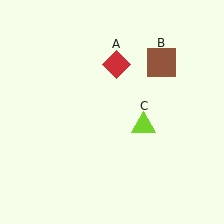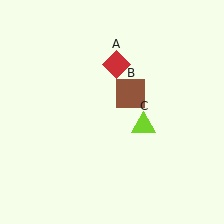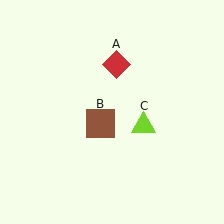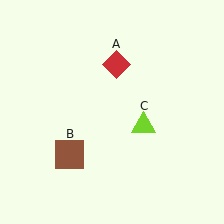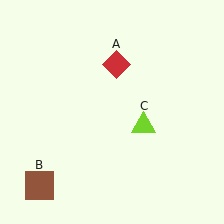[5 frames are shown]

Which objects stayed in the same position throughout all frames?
Red diamond (object A) and lime triangle (object C) remained stationary.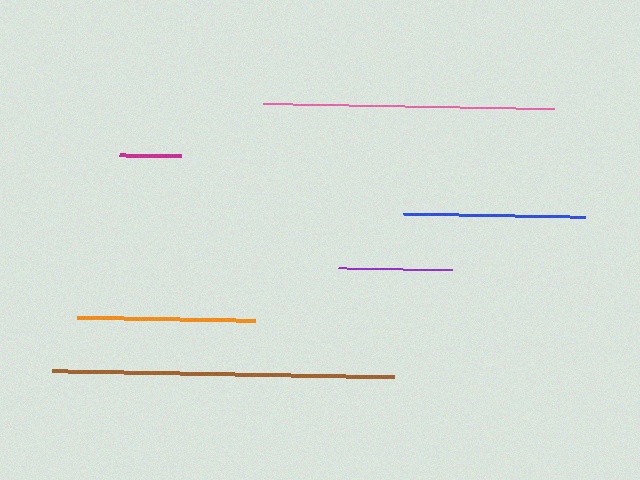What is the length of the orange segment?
The orange segment is approximately 178 pixels long.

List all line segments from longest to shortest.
From longest to shortest: brown, pink, blue, orange, purple, magenta.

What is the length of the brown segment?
The brown segment is approximately 342 pixels long.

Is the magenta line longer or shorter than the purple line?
The purple line is longer than the magenta line.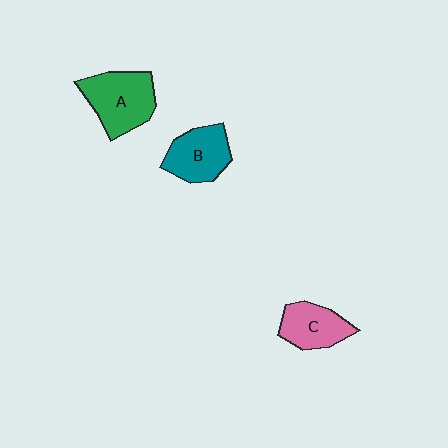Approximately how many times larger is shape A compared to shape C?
Approximately 1.4 times.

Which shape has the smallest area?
Shape C (pink).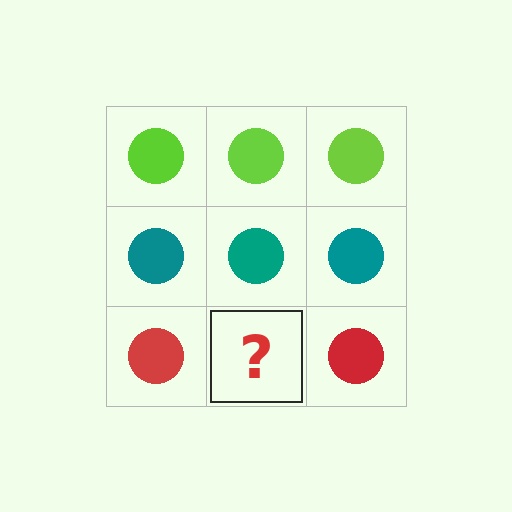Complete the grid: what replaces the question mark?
The question mark should be replaced with a red circle.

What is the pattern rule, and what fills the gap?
The rule is that each row has a consistent color. The gap should be filled with a red circle.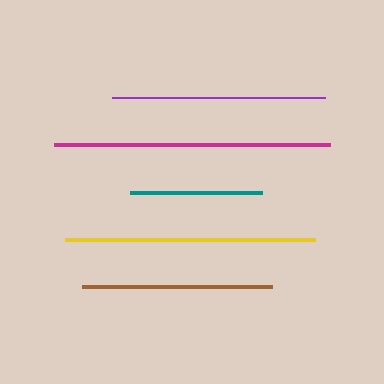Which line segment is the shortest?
The teal line is the shortest at approximately 131 pixels.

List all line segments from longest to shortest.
From longest to shortest: magenta, yellow, purple, brown, teal.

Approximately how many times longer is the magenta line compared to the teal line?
The magenta line is approximately 2.1 times the length of the teal line.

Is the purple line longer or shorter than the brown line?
The purple line is longer than the brown line.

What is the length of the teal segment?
The teal segment is approximately 131 pixels long.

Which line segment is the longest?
The magenta line is the longest at approximately 276 pixels.